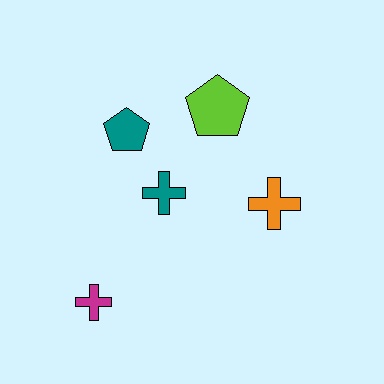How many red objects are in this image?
There are no red objects.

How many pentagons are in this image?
There are 2 pentagons.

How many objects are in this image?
There are 5 objects.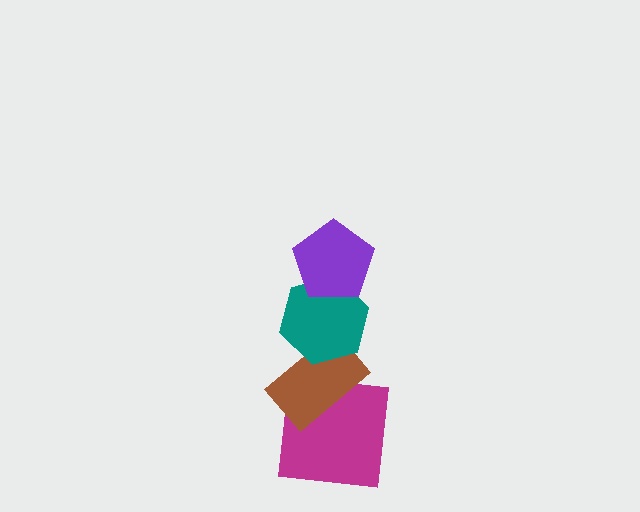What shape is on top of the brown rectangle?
The teal hexagon is on top of the brown rectangle.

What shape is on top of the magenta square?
The brown rectangle is on top of the magenta square.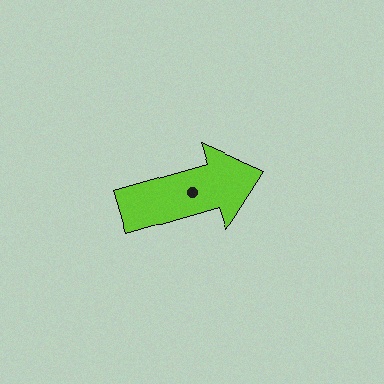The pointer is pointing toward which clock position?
Roughly 2 o'clock.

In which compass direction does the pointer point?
East.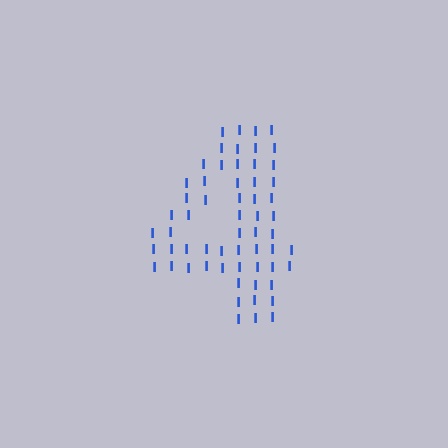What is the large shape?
The large shape is the digit 4.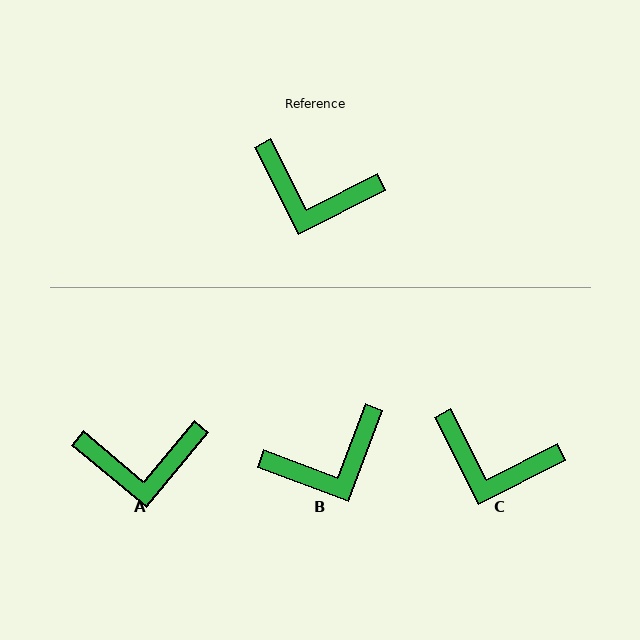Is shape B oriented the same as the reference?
No, it is off by about 43 degrees.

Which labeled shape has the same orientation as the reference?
C.